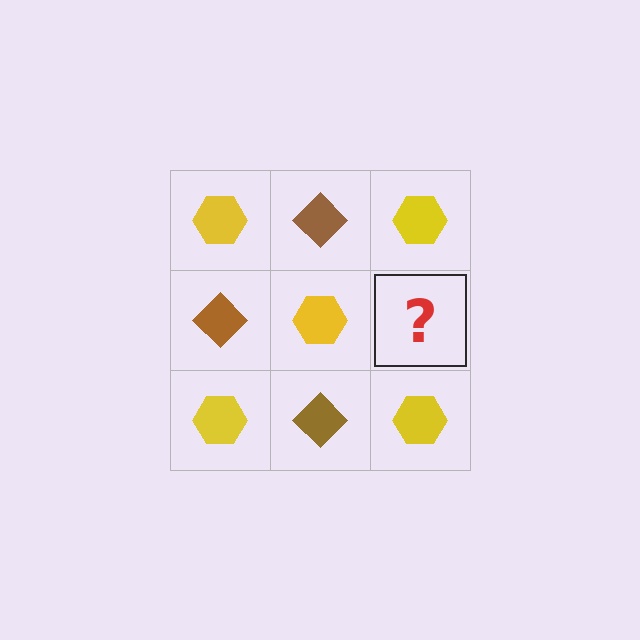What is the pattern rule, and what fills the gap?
The rule is that it alternates yellow hexagon and brown diamond in a checkerboard pattern. The gap should be filled with a brown diamond.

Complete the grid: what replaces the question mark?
The question mark should be replaced with a brown diamond.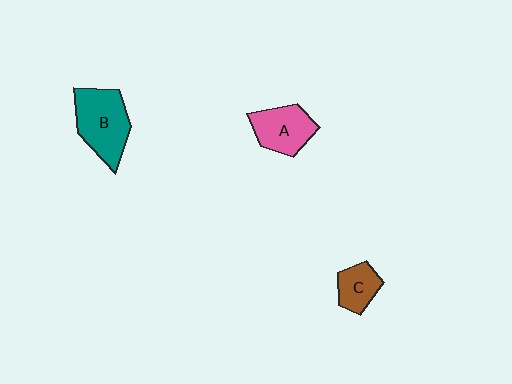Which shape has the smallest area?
Shape C (brown).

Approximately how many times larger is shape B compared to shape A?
Approximately 1.3 times.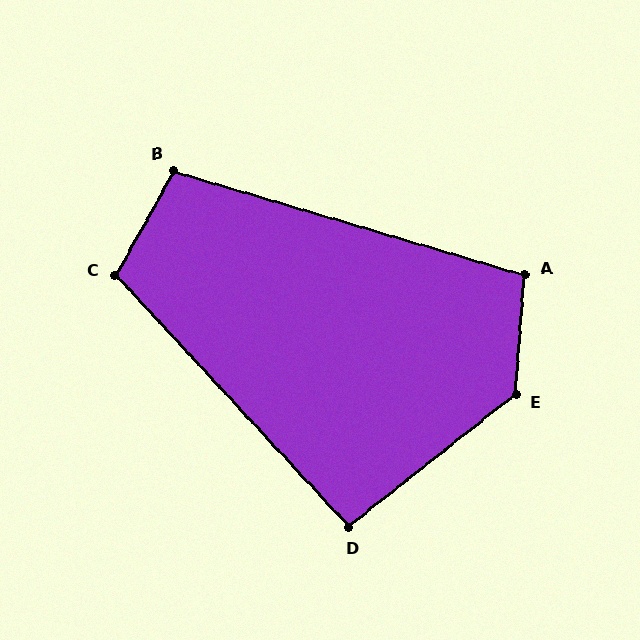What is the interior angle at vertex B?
Approximately 102 degrees (obtuse).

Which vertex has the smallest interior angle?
D, at approximately 94 degrees.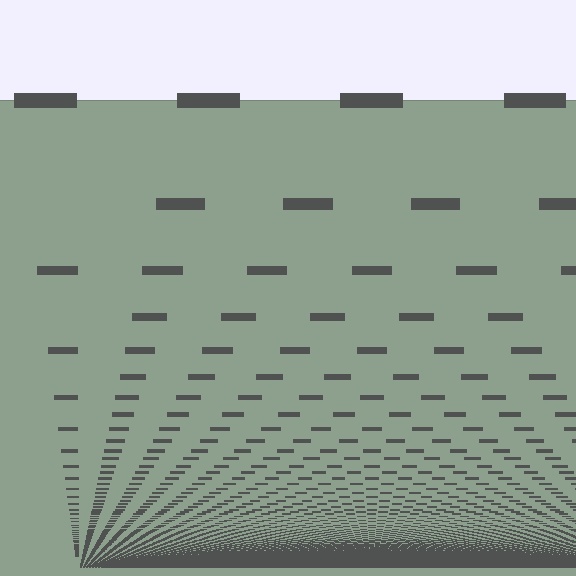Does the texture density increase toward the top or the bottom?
Density increases toward the bottom.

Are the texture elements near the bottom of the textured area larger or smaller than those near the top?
Smaller. The gradient is inverted — elements near the bottom are smaller and denser.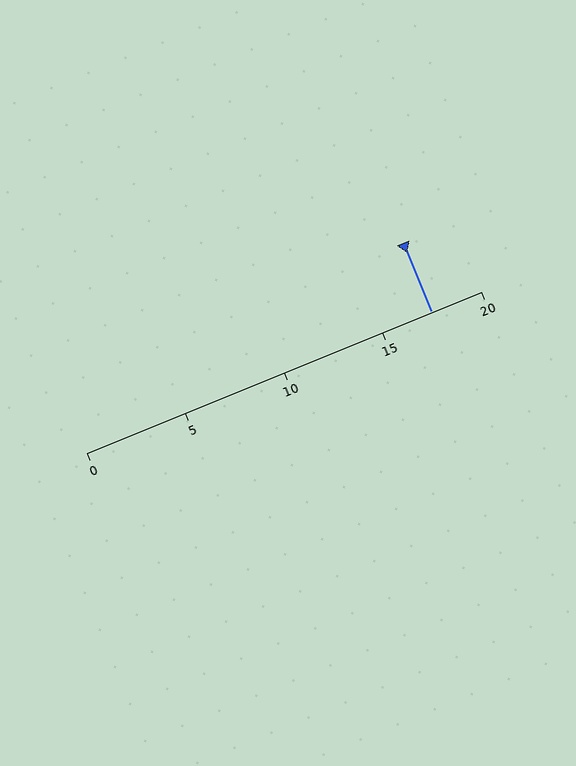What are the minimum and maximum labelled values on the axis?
The axis runs from 0 to 20.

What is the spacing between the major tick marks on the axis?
The major ticks are spaced 5 apart.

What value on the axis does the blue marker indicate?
The marker indicates approximately 17.5.